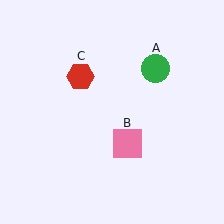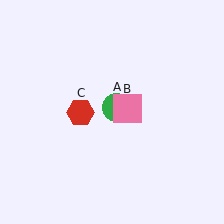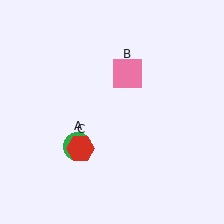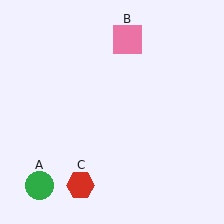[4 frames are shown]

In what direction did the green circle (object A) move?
The green circle (object A) moved down and to the left.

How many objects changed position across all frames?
3 objects changed position: green circle (object A), pink square (object B), red hexagon (object C).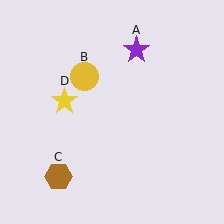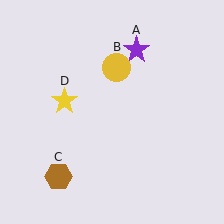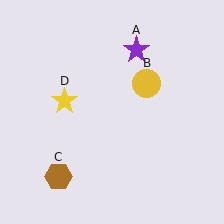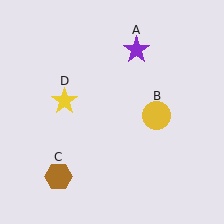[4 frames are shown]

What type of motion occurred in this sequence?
The yellow circle (object B) rotated clockwise around the center of the scene.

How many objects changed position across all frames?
1 object changed position: yellow circle (object B).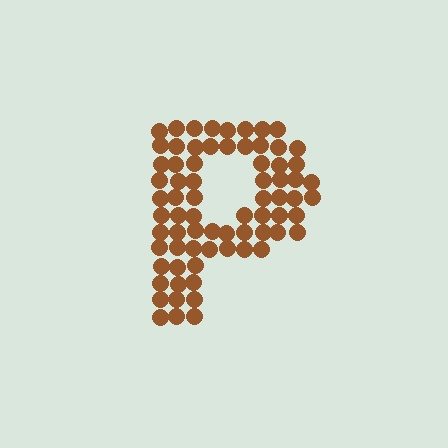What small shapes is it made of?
It is made of small circles.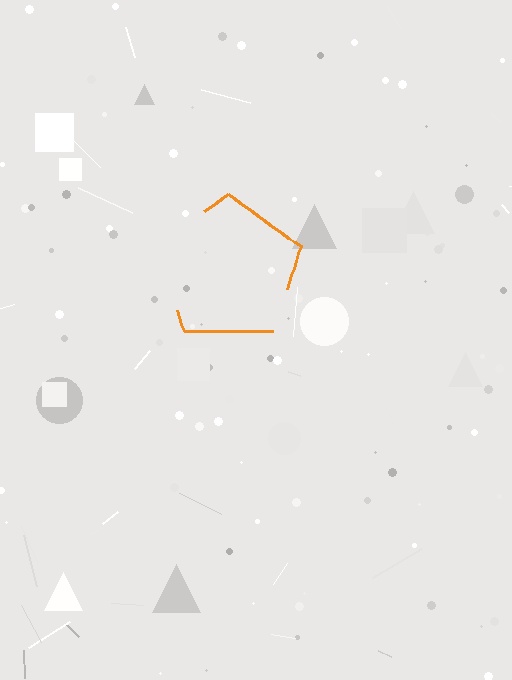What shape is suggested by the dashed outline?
The dashed outline suggests a pentagon.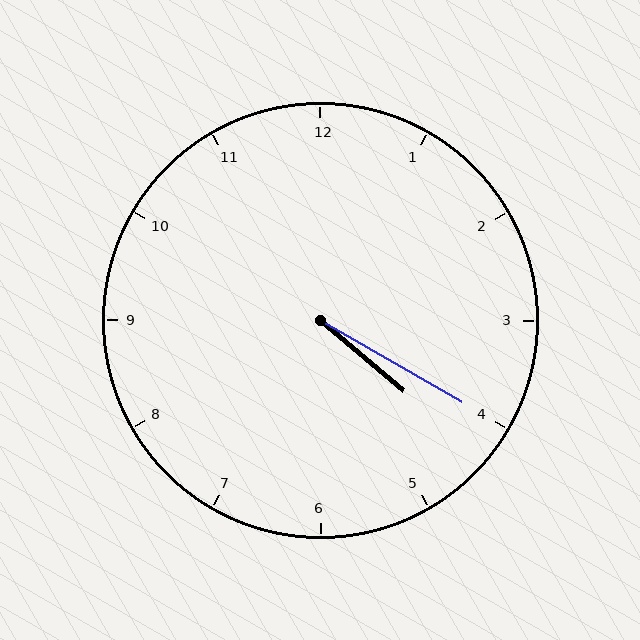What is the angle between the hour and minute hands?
Approximately 10 degrees.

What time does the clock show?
4:20.